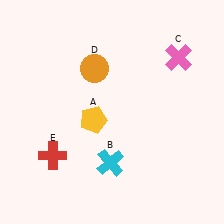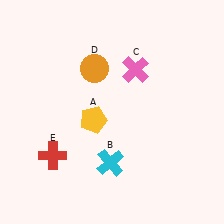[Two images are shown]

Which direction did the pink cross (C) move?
The pink cross (C) moved left.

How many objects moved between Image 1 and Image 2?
1 object moved between the two images.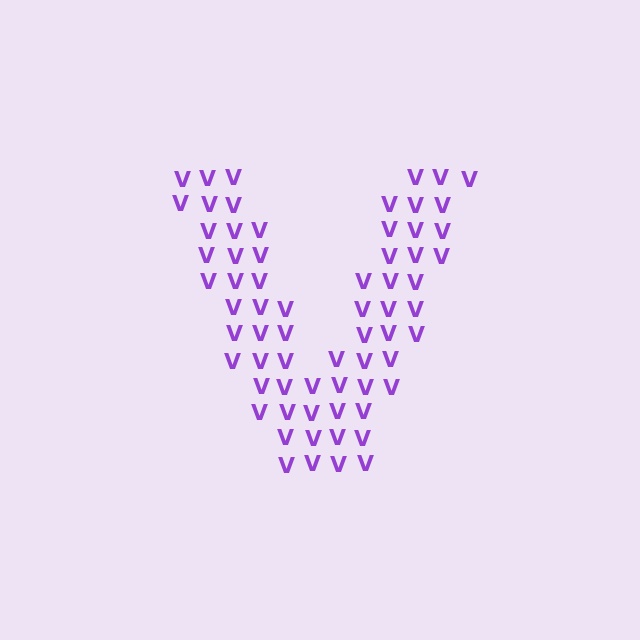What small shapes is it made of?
It is made of small letter V's.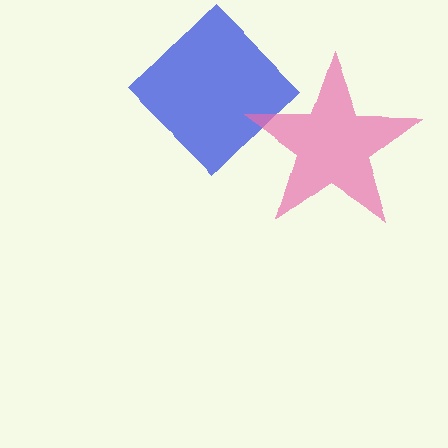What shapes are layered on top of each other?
The layered shapes are: a blue diamond, a pink star.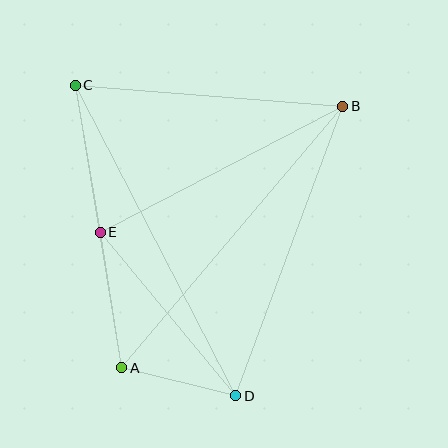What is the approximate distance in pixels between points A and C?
The distance between A and C is approximately 286 pixels.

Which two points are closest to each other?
Points A and D are closest to each other.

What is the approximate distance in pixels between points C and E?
The distance between C and E is approximately 149 pixels.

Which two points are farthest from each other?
Points C and D are farthest from each other.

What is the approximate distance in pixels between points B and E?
The distance between B and E is approximately 273 pixels.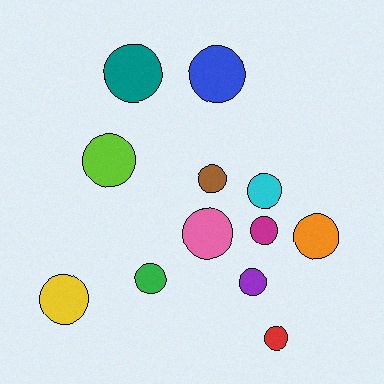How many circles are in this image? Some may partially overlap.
There are 12 circles.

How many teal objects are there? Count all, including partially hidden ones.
There is 1 teal object.